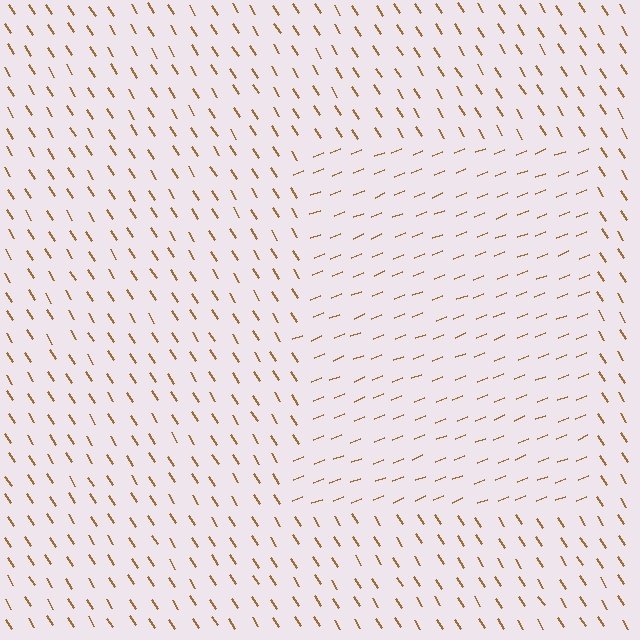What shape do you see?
I see a rectangle.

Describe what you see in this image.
The image is filled with small brown line segments. A rectangle region in the image has lines oriented differently from the surrounding lines, creating a visible texture boundary.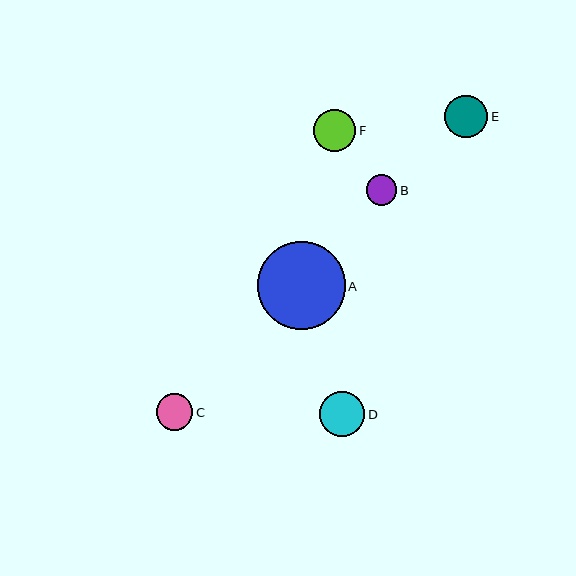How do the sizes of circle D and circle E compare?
Circle D and circle E are approximately the same size.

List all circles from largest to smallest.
From largest to smallest: A, D, E, F, C, B.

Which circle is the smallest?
Circle B is the smallest with a size of approximately 31 pixels.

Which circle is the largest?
Circle A is the largest with a size of approximately 88 pixels.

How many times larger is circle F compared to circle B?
Circle F is approximately 1.4 times the size of circle B.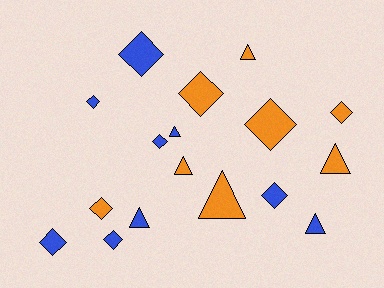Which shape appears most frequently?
Diamond, with 10 objects.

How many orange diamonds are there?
There are 4 orange diamonds.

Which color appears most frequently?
Blue, with 9 objects.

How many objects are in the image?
There are 17 objects.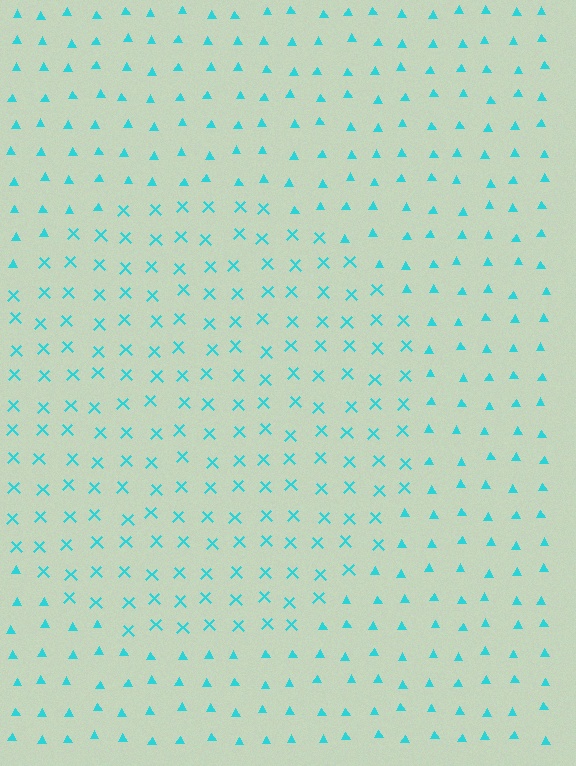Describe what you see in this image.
The image is filled with small cyan elements arranged in a uniform grid. A circle-shaped region contains X marks, while the surrounding area contains triangles. The boundary is defined purely by the change in element shape.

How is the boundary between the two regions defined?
The boundary is defined by a change in element shape: X marks inside vs. triangles outside. All elements share the same color and spacing.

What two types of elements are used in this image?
The image uses X marks inside the circle region and triangles outside it.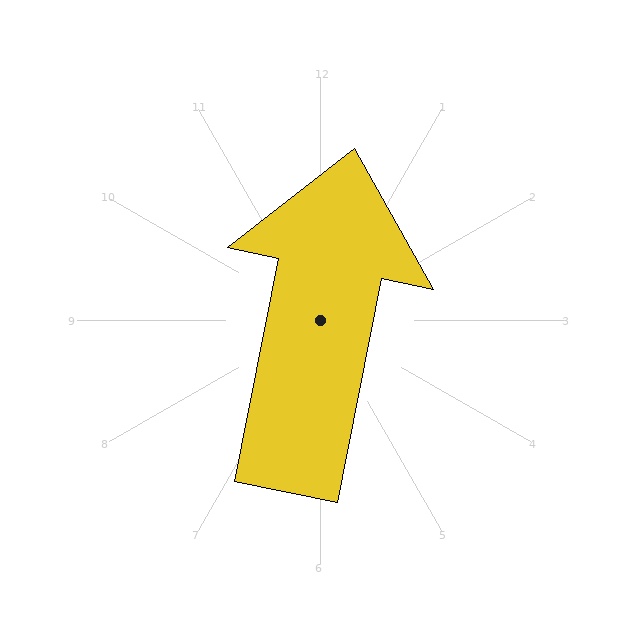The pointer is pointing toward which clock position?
Roughly 12 o'clock.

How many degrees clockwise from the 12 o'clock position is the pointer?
Approximately 11 degrees.